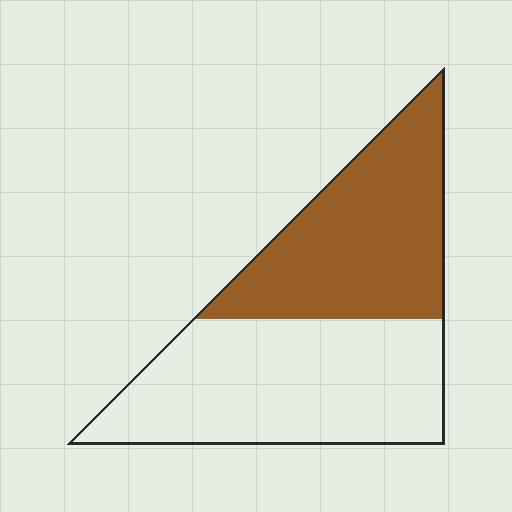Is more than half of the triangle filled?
No.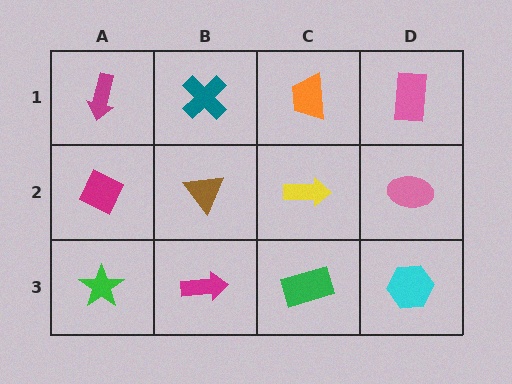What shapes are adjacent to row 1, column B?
A brown triangle (row 2, column B), a magenta arrow (row 1, column A), an orange trapezoid (row 1, column C).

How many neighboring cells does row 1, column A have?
2.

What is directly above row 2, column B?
A teal cross.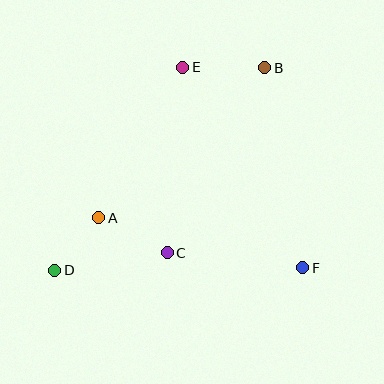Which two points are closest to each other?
Points A and D are closest to each other.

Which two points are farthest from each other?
Points B and D are farthest from each other.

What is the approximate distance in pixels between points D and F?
The distance between D and F is approximately 248 pixels.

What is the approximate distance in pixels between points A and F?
The distance between A and F is approximately 210 pixels.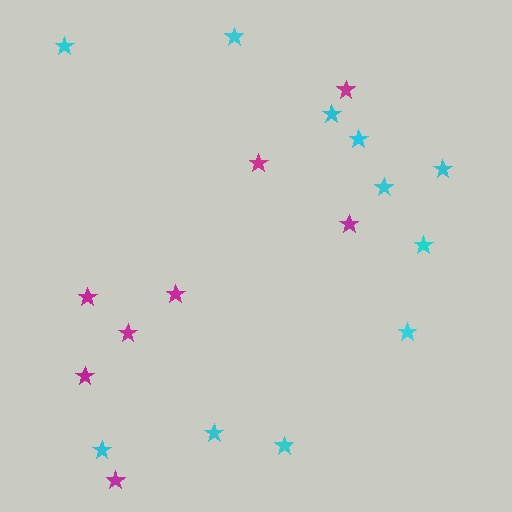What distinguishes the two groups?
There are 2 groups: one group of magenta stars (8) and one group of cyan stars (11).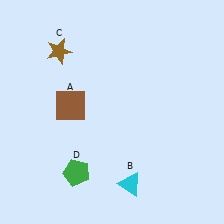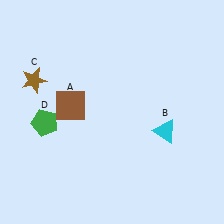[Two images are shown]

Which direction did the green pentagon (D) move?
The green pentagon (D) moved up.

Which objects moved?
The objects that moved are: the cyan triangle (B), the brown star (C), the green pentagon (D).